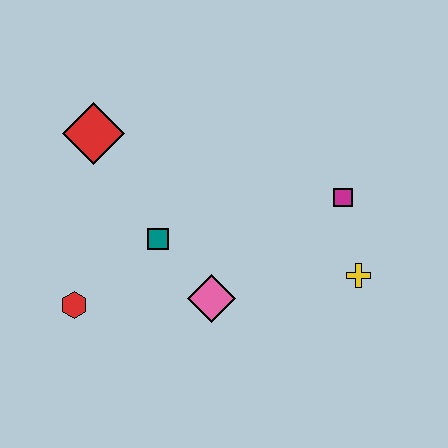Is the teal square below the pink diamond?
No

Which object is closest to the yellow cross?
The magenta square is closest to the yellow cross.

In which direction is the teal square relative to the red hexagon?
The teal square is to the right of the red hexagon.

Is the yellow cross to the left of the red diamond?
No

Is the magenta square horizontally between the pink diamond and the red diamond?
No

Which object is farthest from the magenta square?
The red hexagon is farthest from the magenta square.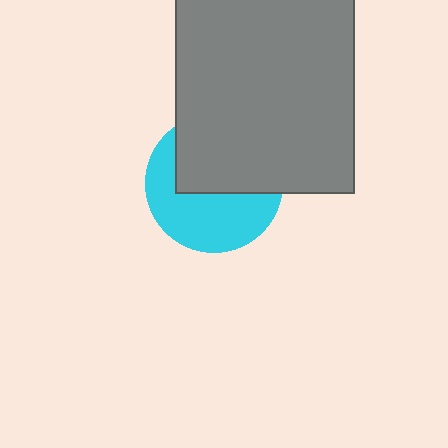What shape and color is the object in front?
The object in front is a gray rectangle.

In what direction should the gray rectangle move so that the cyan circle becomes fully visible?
The gray rectangle should move up. That is the shortest direction to clear the overlap and leave the cyan circle fully visible.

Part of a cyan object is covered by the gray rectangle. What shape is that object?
It is a circle.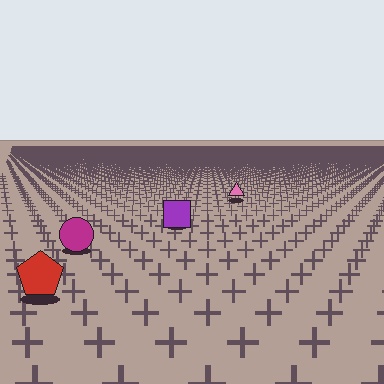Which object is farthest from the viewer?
The pink triangle is farthest from the viewer. It appears smaller and the ground texture around it is denser.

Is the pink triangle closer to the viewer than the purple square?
No. The purple square is closer — you can tell from the texture gradient: the ground texture is coarser near it.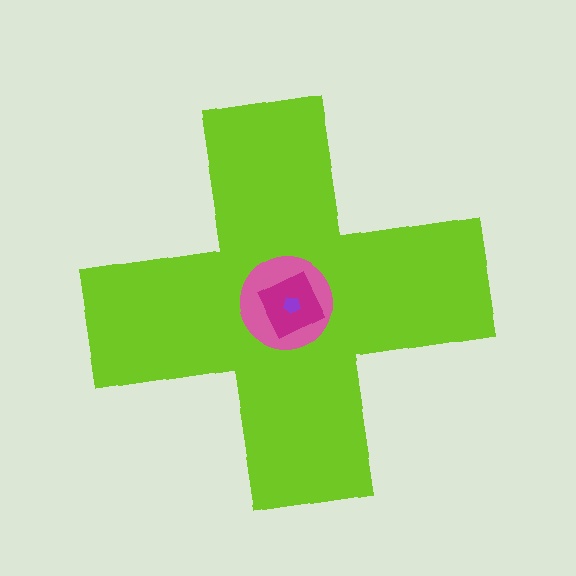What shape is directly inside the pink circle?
The magenta diamond.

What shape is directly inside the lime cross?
The pink circle.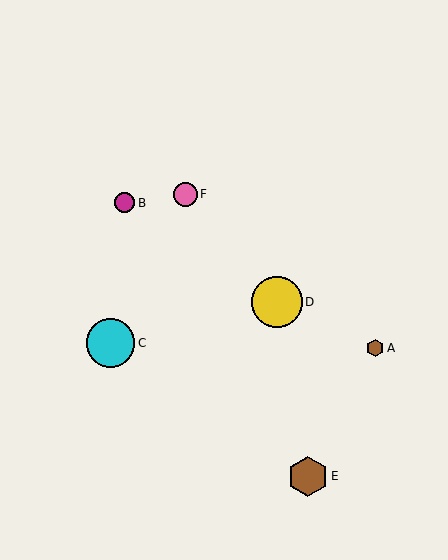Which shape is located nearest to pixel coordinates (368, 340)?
The brown hexagon (labeled A) at (375, 348) is nearest to that location.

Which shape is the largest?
The yellow circle (labeled D) is the largest.